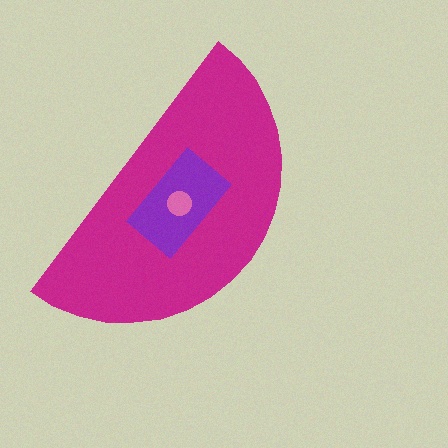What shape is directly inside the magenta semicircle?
The purple rectangle.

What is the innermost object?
The pink circle.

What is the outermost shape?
The magenta semicircle.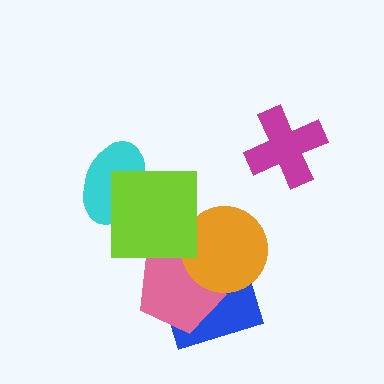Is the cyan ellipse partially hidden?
Yes, it is partially covered by another shape.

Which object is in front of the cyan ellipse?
The lime square is in front of the cyan ellipse.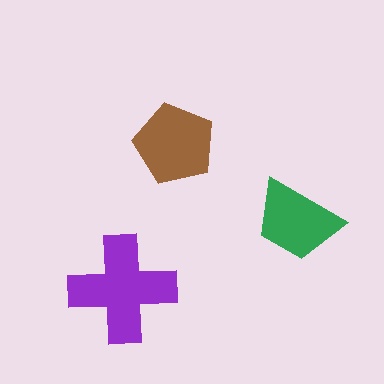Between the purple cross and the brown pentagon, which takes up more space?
The purple cross.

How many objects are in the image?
There are 3 objects in the image.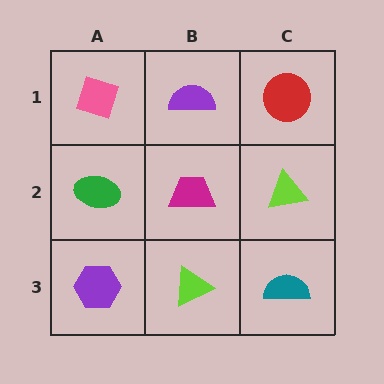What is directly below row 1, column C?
A lime triangle.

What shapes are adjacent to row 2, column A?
A pink diamond (row 1, column A), a purple hexagon (row 3, column A), a magenta trapezoid (row 2, column B).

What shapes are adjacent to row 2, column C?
A red circle (row 1, column C), a teal semicircle (row 3, column C), a magenta trapezoid (row 2, column B).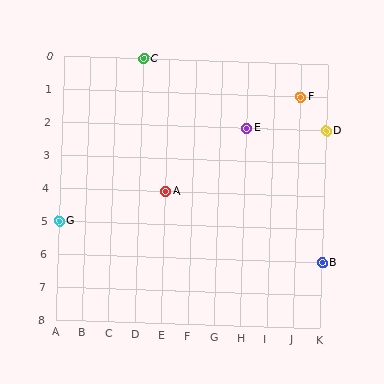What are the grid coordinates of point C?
Point C is at grid coordinates (D, 0).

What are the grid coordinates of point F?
Point F is at grid coordinates (J, 1).